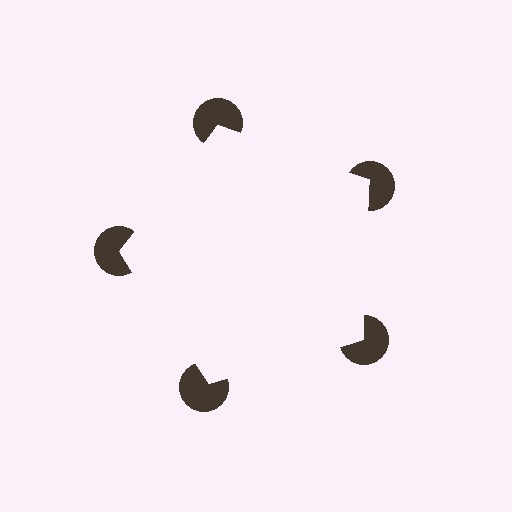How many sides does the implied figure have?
5 sides.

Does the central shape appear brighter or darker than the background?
It typically appears slightly brighter than the background, even though no actual brightness change is drawn.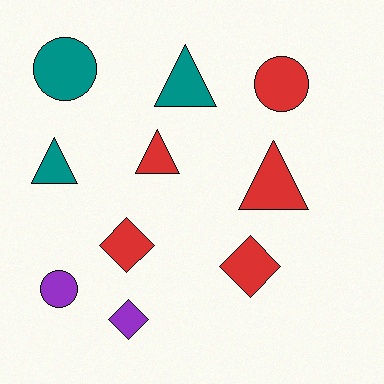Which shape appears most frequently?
Triangle, with 4 objects.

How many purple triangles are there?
There are no purple triangles.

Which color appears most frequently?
Red, with 5 objects.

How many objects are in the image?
There are 10 objects.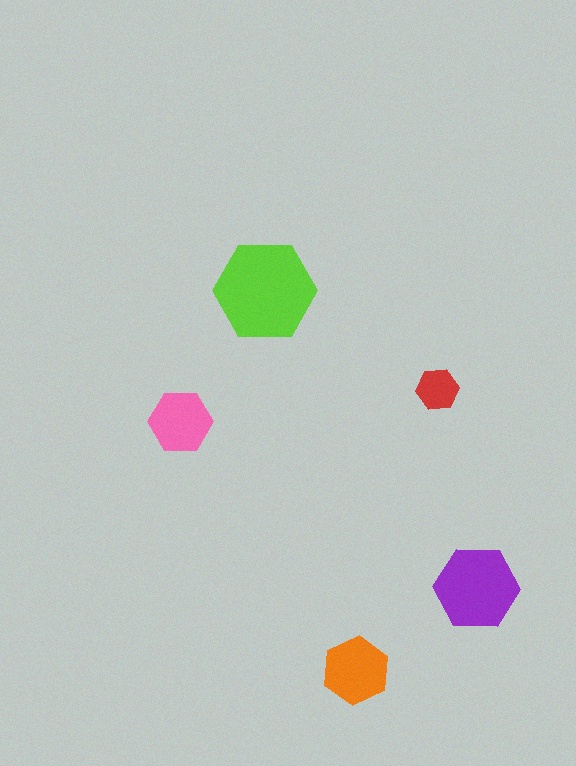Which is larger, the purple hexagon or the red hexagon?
The purple one.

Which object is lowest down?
The orange hexagon is bottommost.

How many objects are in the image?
There are 5 objects in the image.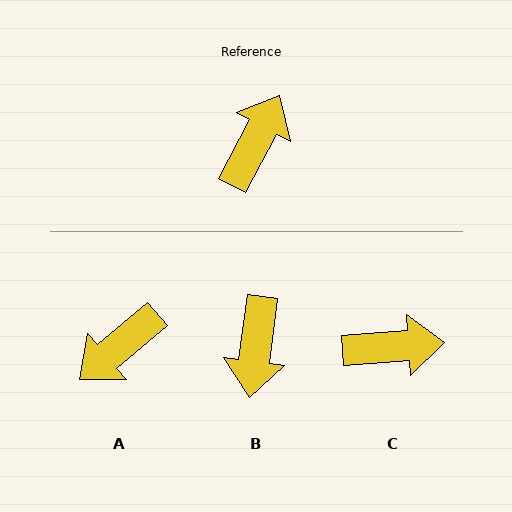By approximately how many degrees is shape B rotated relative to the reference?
Approximately 160 degrees clockwise.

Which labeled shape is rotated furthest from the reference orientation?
B, about 160 degrees away.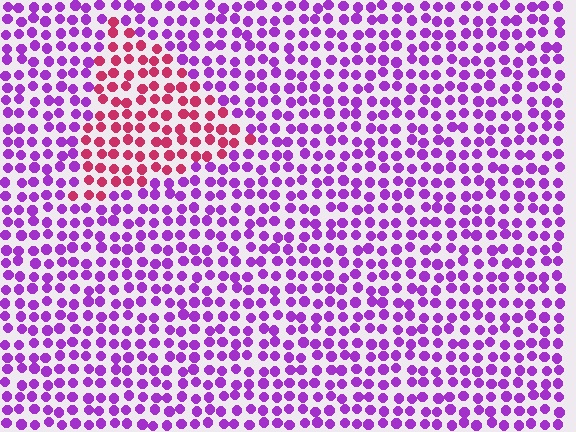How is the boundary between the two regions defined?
The boundary is defined purely by a slight shift in hue (about 54 degrees). Spacing, size, and orientation are identical on both sides.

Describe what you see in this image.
The image is filled with small purple elements in a uniform arrangement. A triangle-shaped region is visible where the elements are tinted to a slightly different hue, forming a subtle color boundary.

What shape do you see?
I see a triangle.